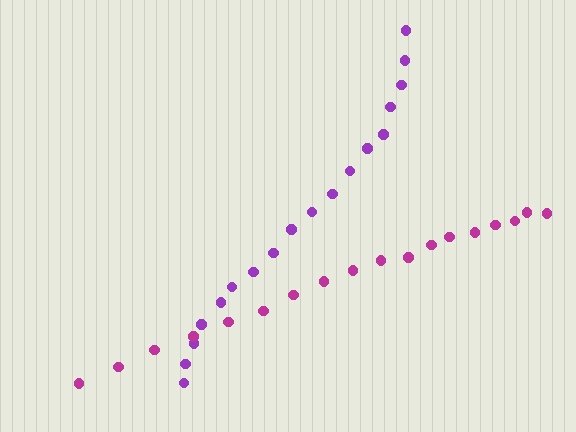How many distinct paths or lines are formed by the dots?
There are 2 distinct paths.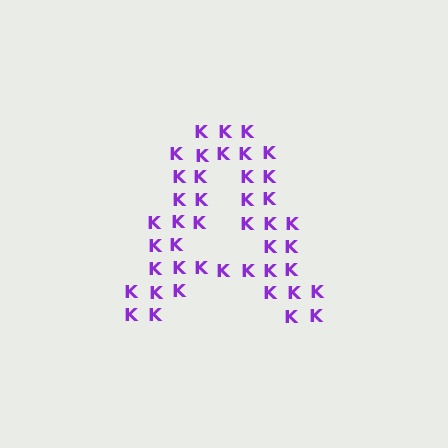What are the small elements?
The small elements are letter K's.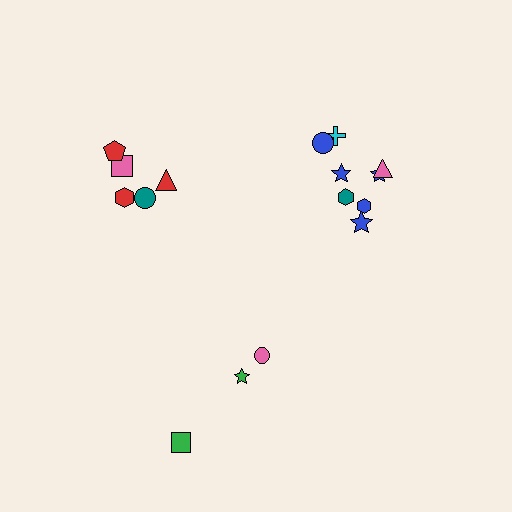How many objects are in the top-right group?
There are 8 objects.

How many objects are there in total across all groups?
There are 16 objects.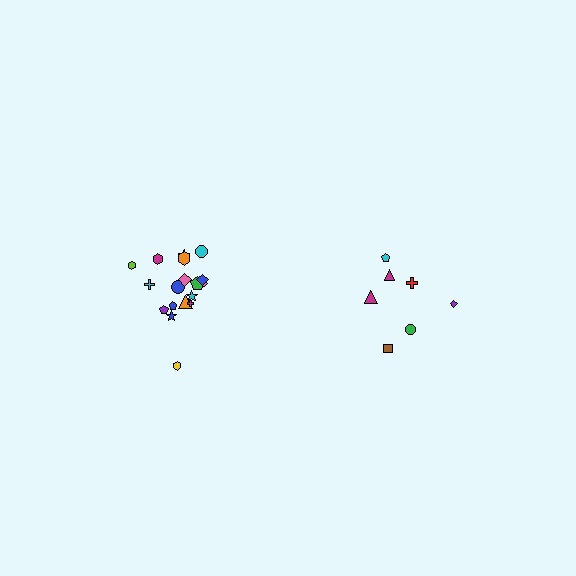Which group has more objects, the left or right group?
The left group.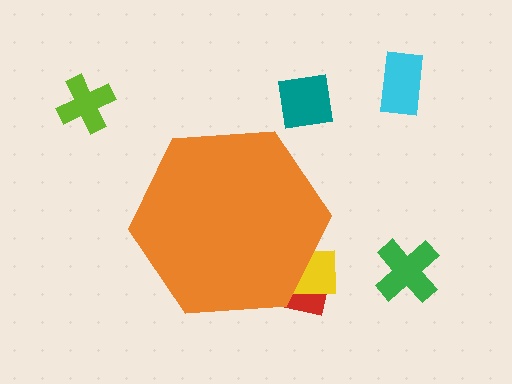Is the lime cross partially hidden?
No, the lime cross is fully visible.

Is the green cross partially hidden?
No, the green cross is fully visible.